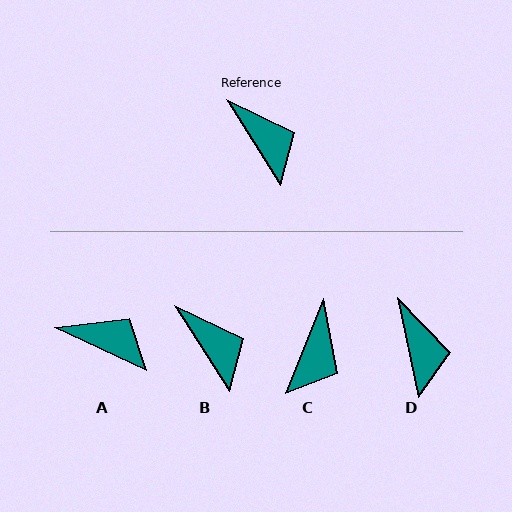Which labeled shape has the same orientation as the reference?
B.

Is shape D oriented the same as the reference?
No, it is off by about 20 degrees.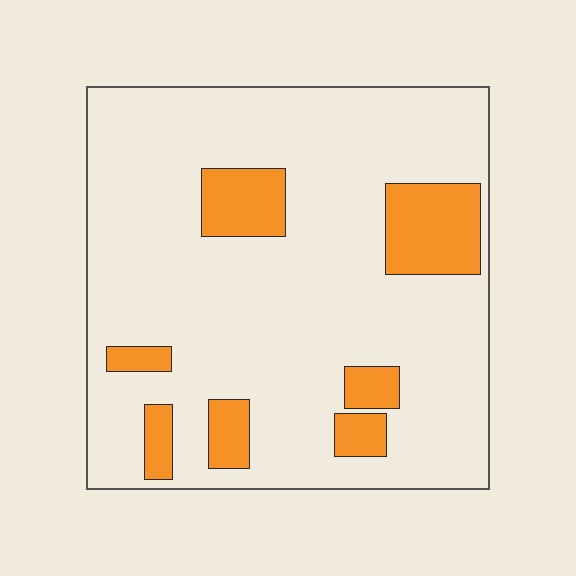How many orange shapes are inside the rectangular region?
7.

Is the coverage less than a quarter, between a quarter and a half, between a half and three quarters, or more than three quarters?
Less than a quarter.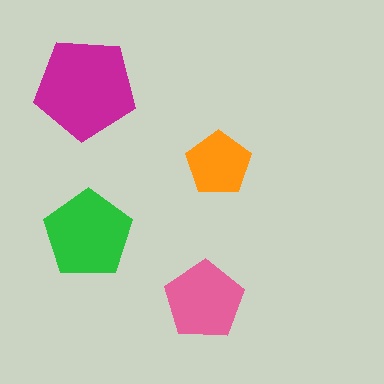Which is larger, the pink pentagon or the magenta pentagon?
The magenta one.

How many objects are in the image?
There are 4 objects in the image.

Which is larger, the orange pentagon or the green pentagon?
The green one.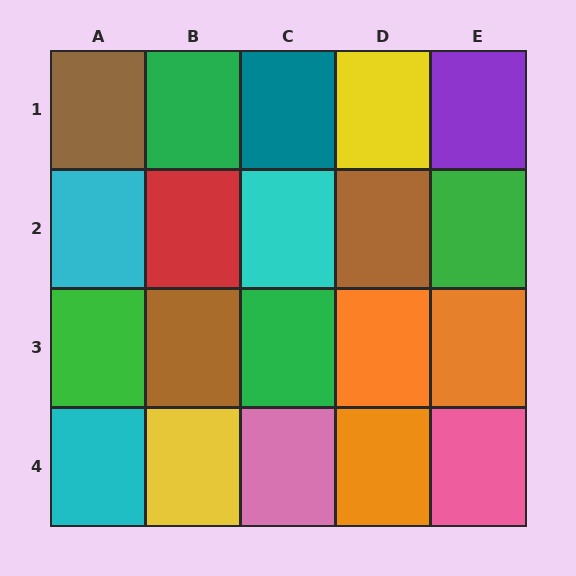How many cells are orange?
3 cells are orange.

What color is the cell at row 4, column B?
Yellow.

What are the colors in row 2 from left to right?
Cyan, red, cyan, brown, green.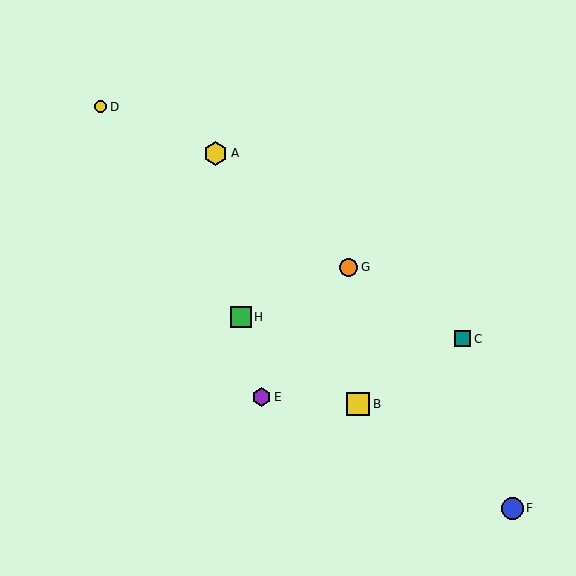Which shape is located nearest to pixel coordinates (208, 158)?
The yellow hexagon (labeled A) at (216, 153) is nearest to that location.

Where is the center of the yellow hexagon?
The center of the yellow hexagon is at (216, 153).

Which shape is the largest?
The yellow hexagon (labeled A) is the largest.